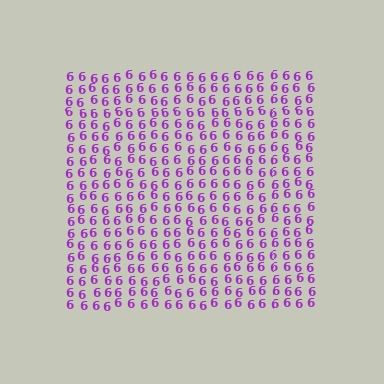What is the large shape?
The large shape is a square.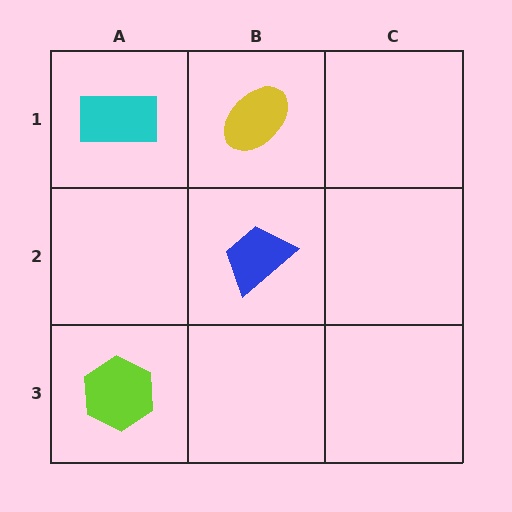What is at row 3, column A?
A lime hexagon.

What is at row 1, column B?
A yellow ellipse.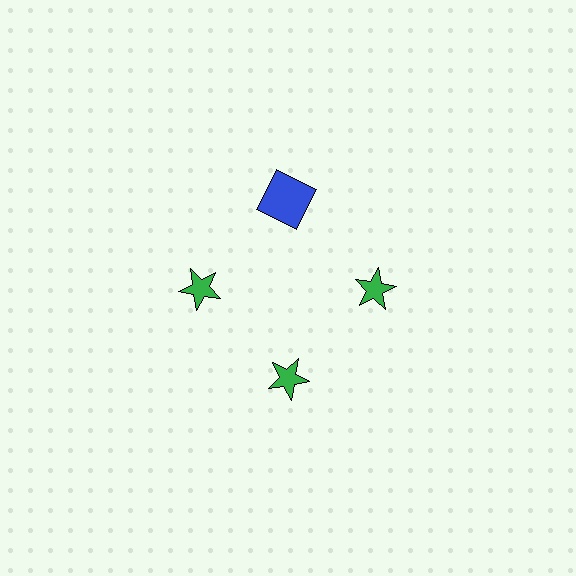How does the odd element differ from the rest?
It differs in both color (blue instead of green) and shape (square instead of star).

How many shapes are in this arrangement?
There are 4 shapes arranged in a ring pattern.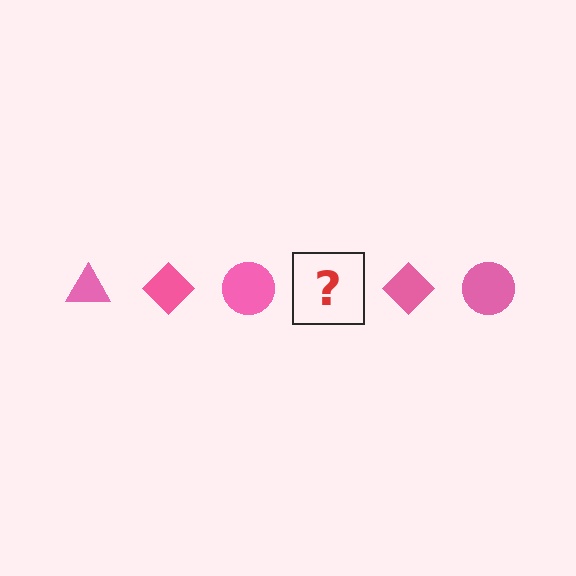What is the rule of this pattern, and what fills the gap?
The rule is that the pattern cycles through triangle, diamond, circle shapes in pink. The gap should be filled with a pink triangle.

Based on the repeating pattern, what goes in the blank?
The blank should be a pink triangle.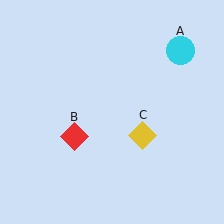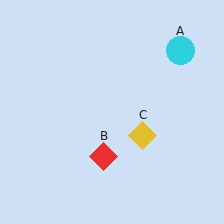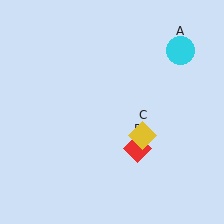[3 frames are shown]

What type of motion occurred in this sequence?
The red diamond (object B) rotated counterclockwise around the center of the scene.